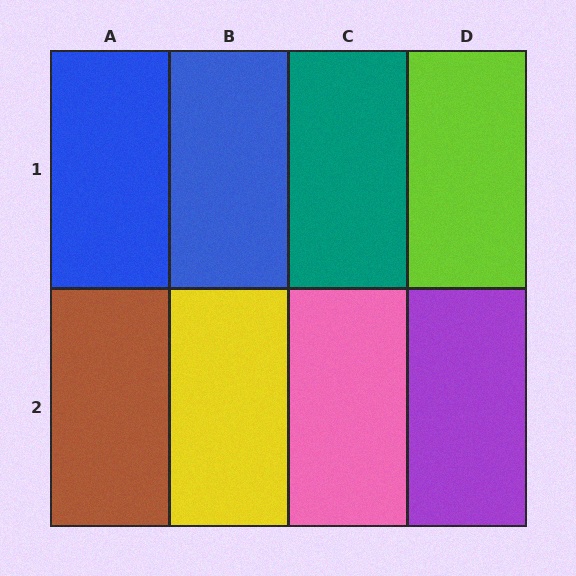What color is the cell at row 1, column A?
Blue.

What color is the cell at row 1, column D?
Lime.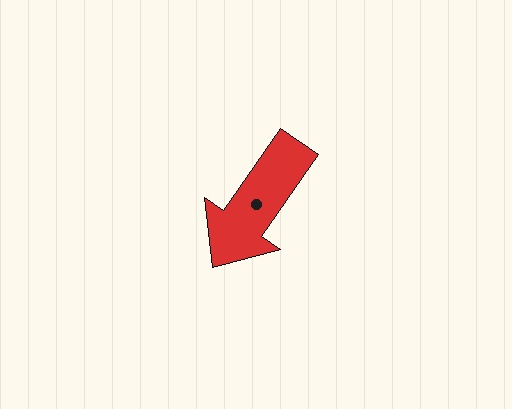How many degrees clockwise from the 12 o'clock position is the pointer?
Approximately 215 degrees.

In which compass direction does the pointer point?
Southwest.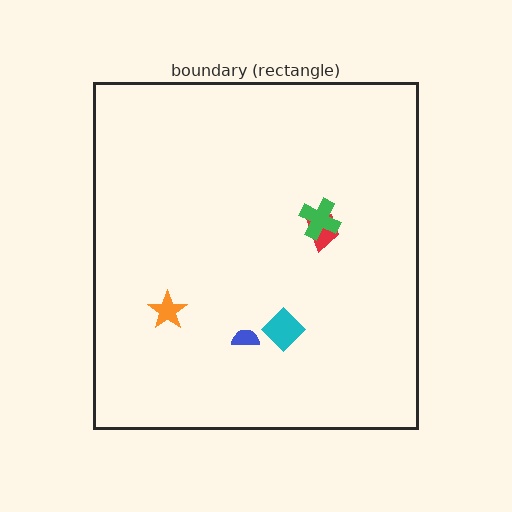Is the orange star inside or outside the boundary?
Inside.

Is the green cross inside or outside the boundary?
Inside.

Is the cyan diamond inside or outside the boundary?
Inside.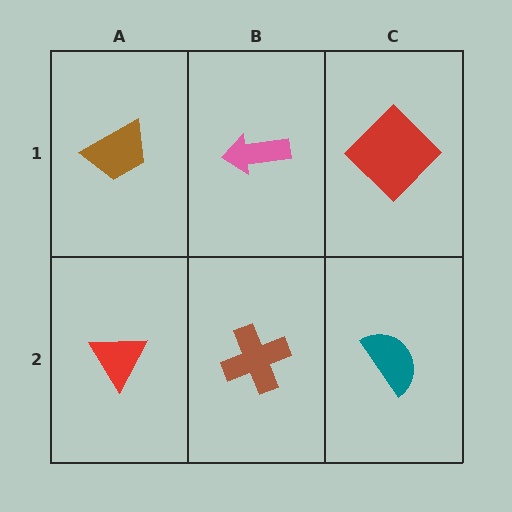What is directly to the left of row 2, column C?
A brown cross.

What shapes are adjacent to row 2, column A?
A brown trapezoid (row 1, column A), a brown cross (row 2, column B).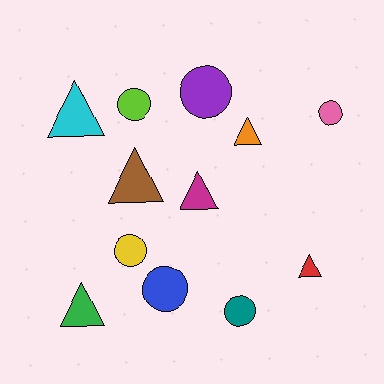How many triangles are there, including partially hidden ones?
There are 6 triangles.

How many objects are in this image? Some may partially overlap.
There are 12 objects.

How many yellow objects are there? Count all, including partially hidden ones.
There is 1 yellow object.